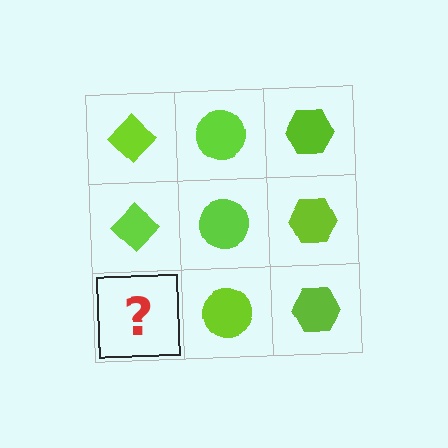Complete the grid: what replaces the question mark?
The question mark should be replaced with a lime diamond.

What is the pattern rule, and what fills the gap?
The rule is that each column has a consistent shape. The gap should be filled with a lime diamond.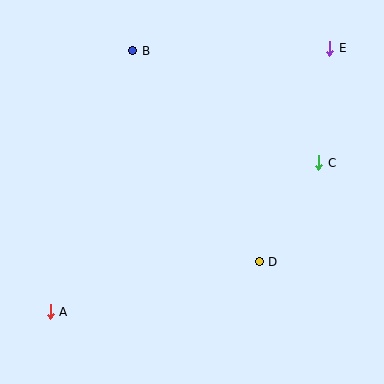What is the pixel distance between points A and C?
The distance between A and C is 307 pixels.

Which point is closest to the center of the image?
Point D at (259, 262) is closest to the center.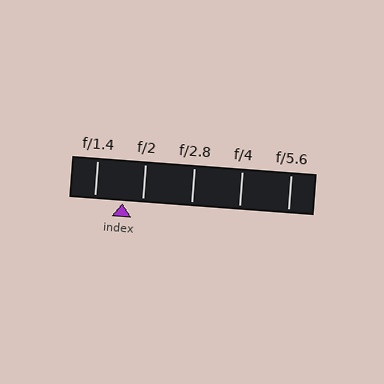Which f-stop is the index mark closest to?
The index mark is closest to f/2.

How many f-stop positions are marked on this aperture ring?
There are 5 f-stop positions marked.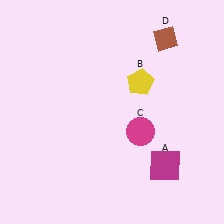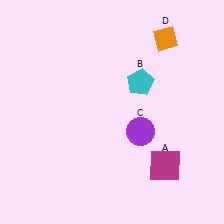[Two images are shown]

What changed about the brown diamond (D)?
In Image 1, D is brown. In Image 2, it changed to orange.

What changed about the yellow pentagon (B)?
In Image 1, B is yellow. In Image 2, it changed to cyan.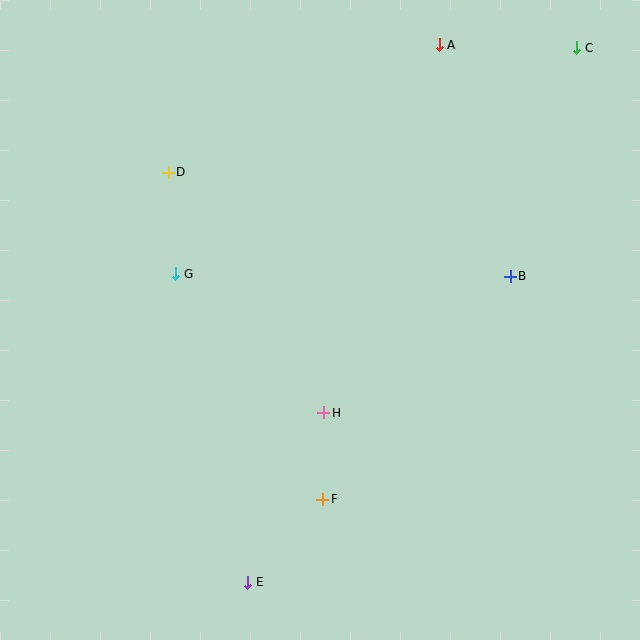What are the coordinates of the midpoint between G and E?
The midpoint between G and E is at (212, 428).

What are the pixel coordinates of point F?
Point F is at (323, 499).